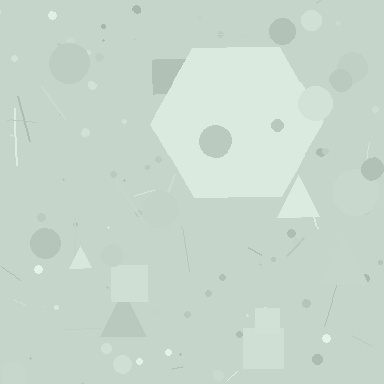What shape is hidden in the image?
A hexagon is hidden in the image.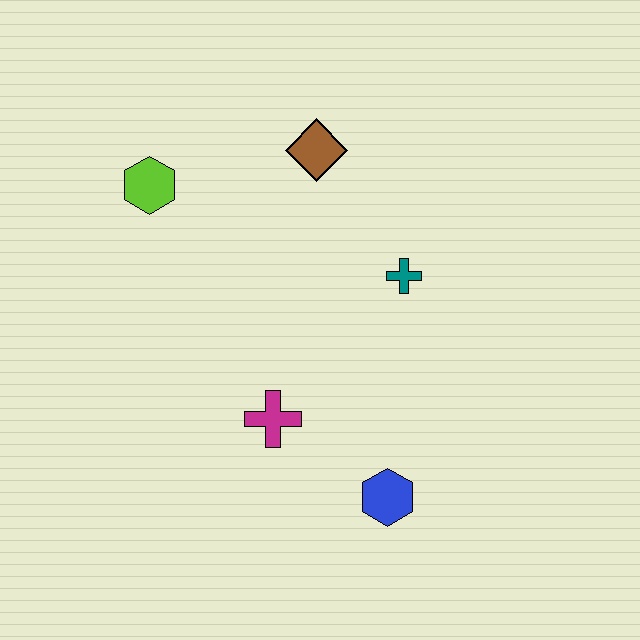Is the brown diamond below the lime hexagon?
No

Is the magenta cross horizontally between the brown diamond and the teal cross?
No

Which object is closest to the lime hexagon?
The brown diamond is closest to the lime hexagon.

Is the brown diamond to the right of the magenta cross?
Yes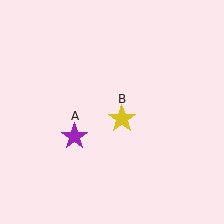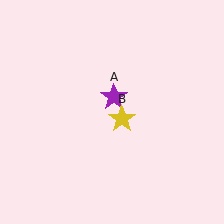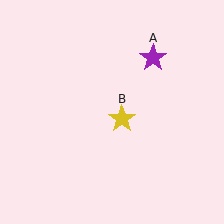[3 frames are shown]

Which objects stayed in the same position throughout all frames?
Yellow star (object B) remained stationary.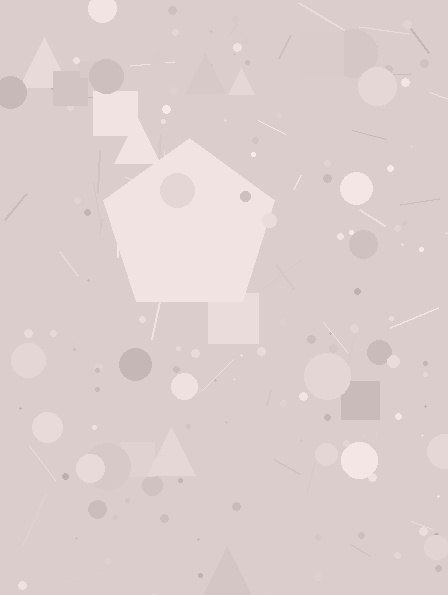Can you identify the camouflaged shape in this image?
The camouflaged shape is a pentagon.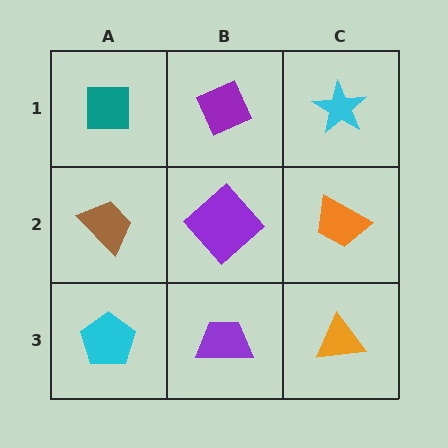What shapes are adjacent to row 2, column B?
A purple diamond (row 1, column B), a purple trapezoid (row 3, column B), a brown trapezoid (row 2, column A), an orange trapezoid (row 2, column C).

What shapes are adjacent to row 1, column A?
A brown trapezoid (row 2, column A), a purple diamond (row 1, column B).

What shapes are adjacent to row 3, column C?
An orange trapezoid (row 2, column C), a purple trapezoid (row 3, column B).